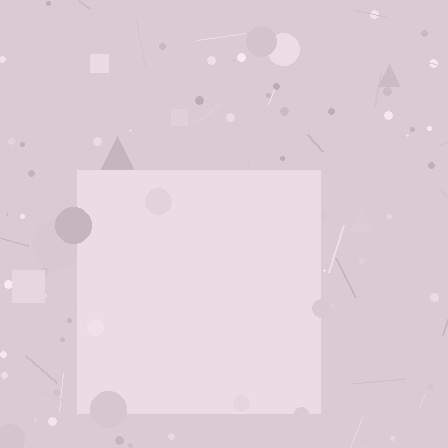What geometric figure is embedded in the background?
A square is embedded in the background.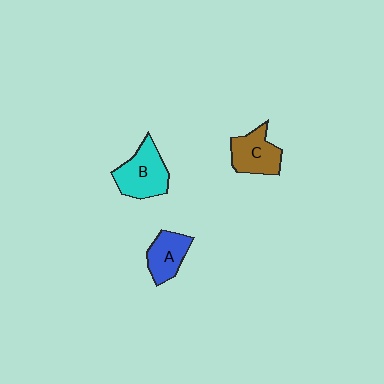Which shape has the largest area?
Shape B (cyan).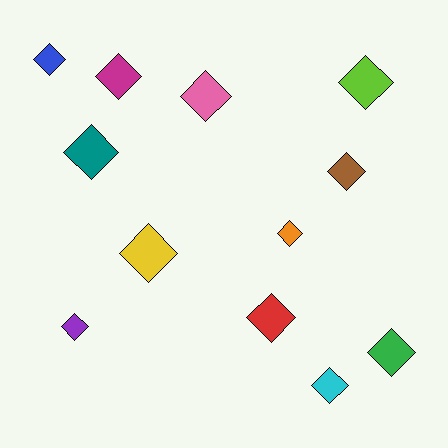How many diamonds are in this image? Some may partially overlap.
There are 12 diamonds.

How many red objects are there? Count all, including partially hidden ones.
There is 1 red object.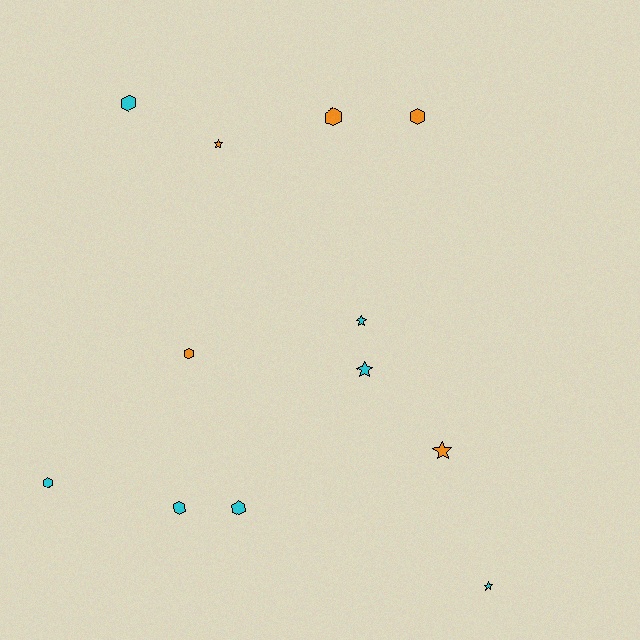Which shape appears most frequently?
Hexagon, with 7 objects.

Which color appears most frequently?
Cyan, with 7 objects.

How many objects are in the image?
There are 12 objects.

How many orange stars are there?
There are 2 orange stars.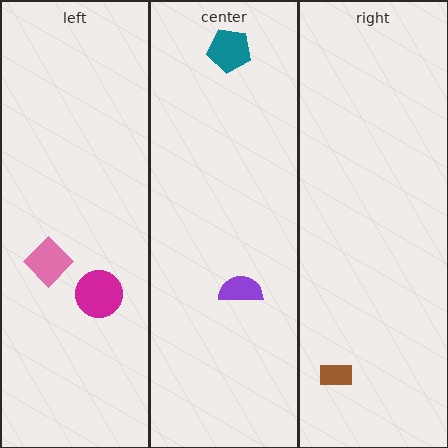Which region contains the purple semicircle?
The center region.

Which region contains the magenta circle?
The left region.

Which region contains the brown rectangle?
The right region.